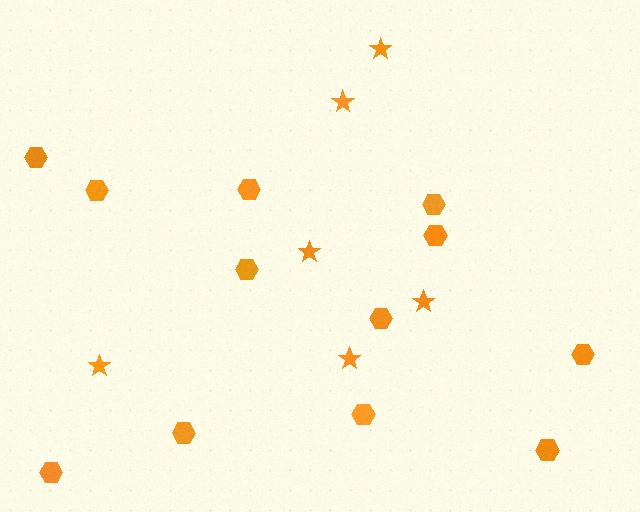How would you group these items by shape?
There are 2 groups: one group of hexagons (12) and one group of stars (6).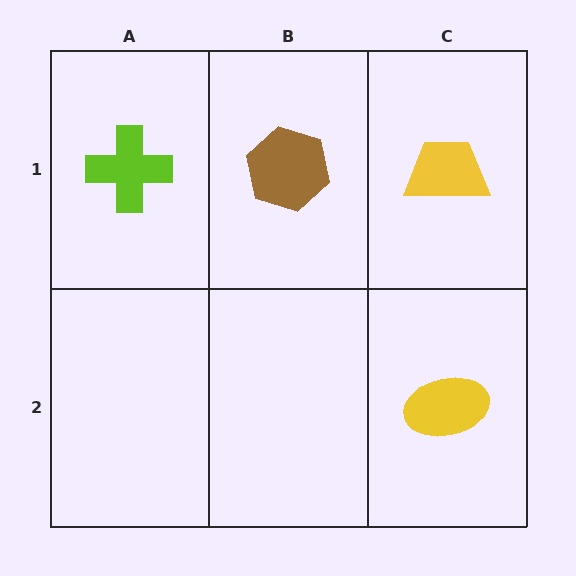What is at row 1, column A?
A lime cross.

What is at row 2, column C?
A yellow ellipse.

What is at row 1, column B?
A brown hexagon.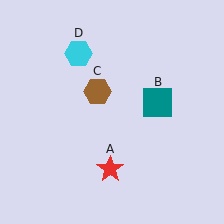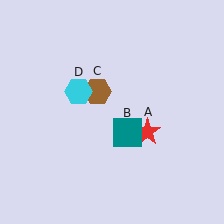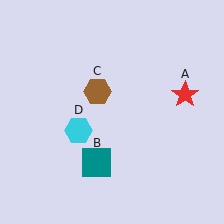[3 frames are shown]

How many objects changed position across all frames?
3 objects changed position: red star (object A), teal square (object B), cyan hexagon (object D).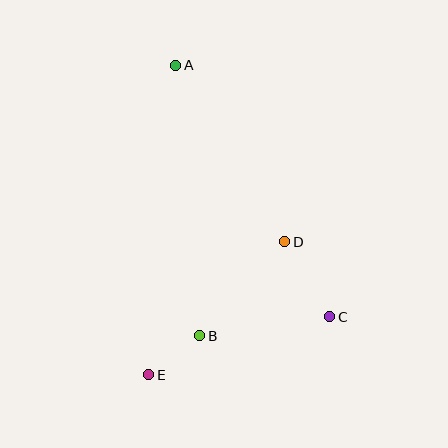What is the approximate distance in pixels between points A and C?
The distance between A and C is approximately 295 pixels.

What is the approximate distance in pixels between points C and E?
The distance between C and E is approximately 190 pixels.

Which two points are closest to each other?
Points B and E are closest to each other.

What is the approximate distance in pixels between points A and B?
The distance between A and B is approximately 271 pixels.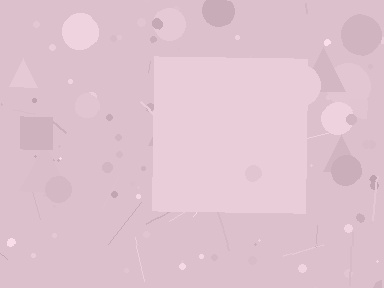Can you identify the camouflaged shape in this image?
The camouflaged shape is a square.